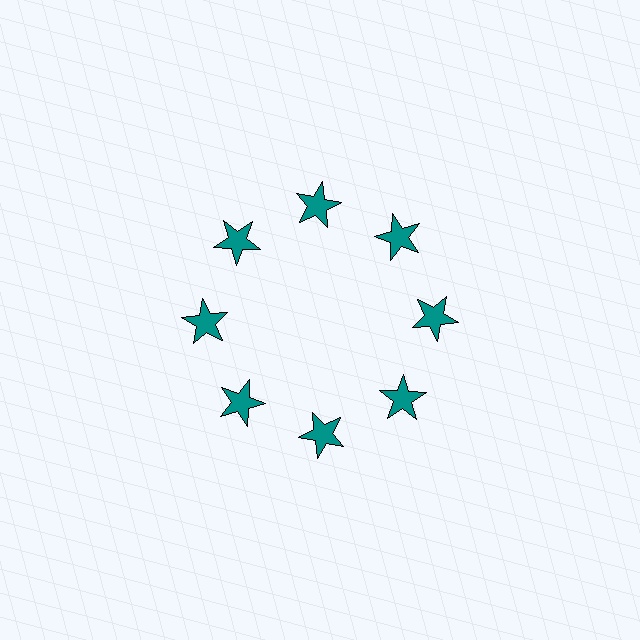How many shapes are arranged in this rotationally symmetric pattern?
There are 8 shapes, arranged in 8 groups of 1.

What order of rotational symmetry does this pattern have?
This pattern has 8-fold rotational symmetry.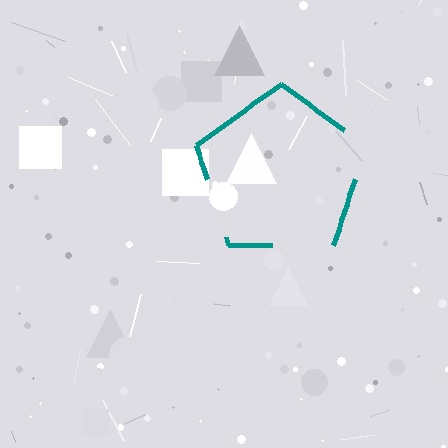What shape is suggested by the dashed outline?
The dashed outline suggests a pentagon.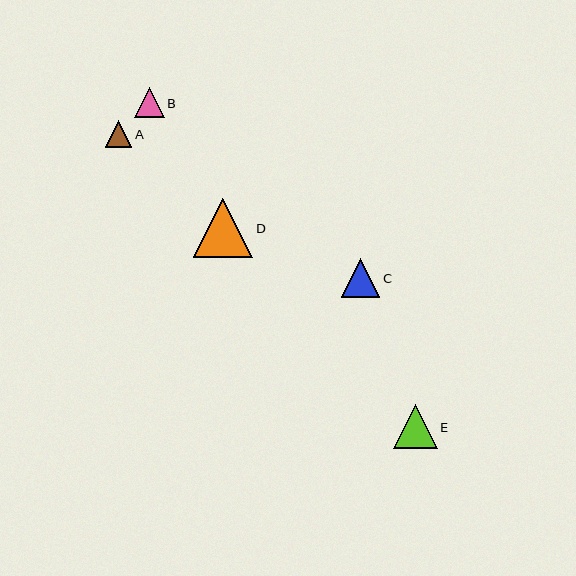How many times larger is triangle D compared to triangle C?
Triangle D is approximately 1.5 times the size of triangle C.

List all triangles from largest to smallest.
From largest to smallest: D, E, C, B, A.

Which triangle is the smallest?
Triangle A is the smallest with a size of approximately 27 pixels.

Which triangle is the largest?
Triangle D is the largest with a size of approximately 59 pixels.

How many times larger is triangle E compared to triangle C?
Triangle E is approximately 1.1 times the size of triangle C.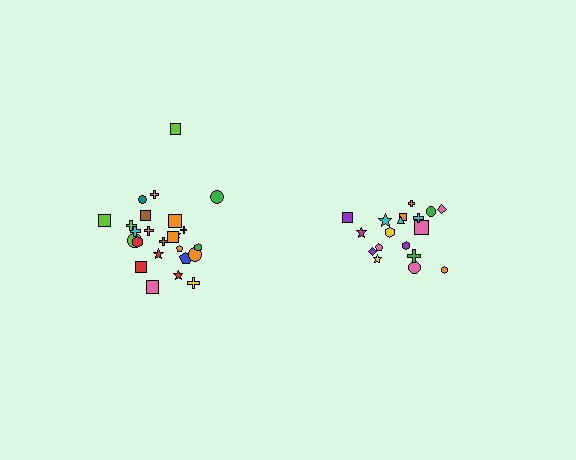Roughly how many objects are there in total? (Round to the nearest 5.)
Roughly 45 objects in total.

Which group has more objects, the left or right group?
The left group.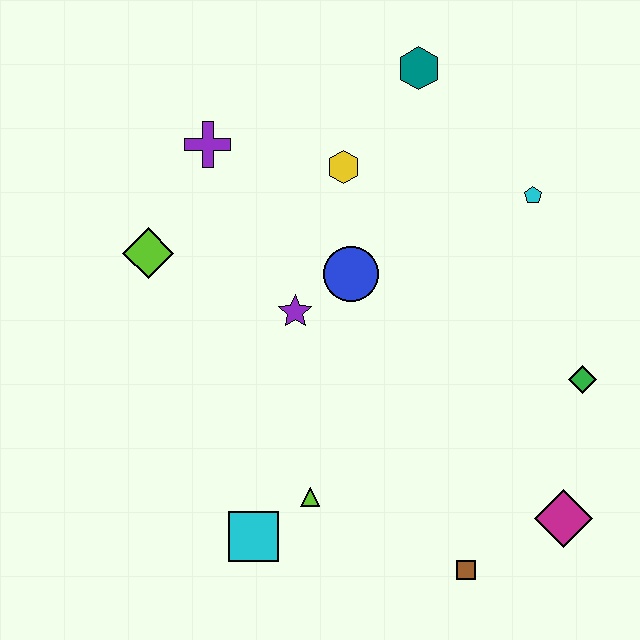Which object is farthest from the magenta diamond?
The purple cross is farthest from the magenta diamond.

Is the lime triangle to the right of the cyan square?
Yes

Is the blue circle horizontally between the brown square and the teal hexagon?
No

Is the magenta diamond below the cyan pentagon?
Yes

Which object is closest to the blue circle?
The purple star is closest to the blue circle.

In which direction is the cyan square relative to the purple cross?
The cyan square is below the purple cross.